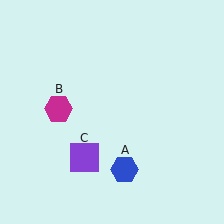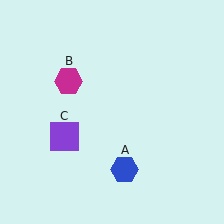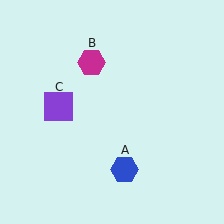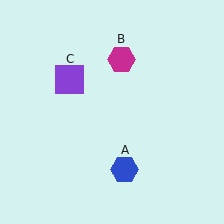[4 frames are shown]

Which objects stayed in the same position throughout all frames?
Blue hexagon (object A) remained stationary.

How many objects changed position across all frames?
2 objects changed position: magenta hexagon (object B), purple square (object C).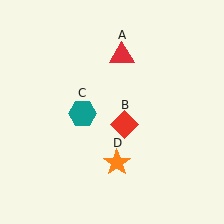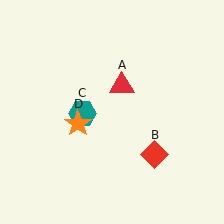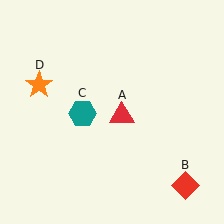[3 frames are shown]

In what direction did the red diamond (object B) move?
The red diamond (object B) moved down and to the right.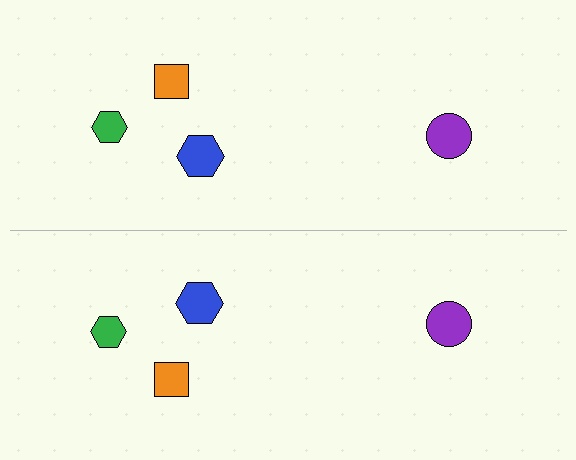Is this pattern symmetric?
Yes, this pattern has bilateral (reflection) symmetry.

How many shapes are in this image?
There are 8 shapes in this image.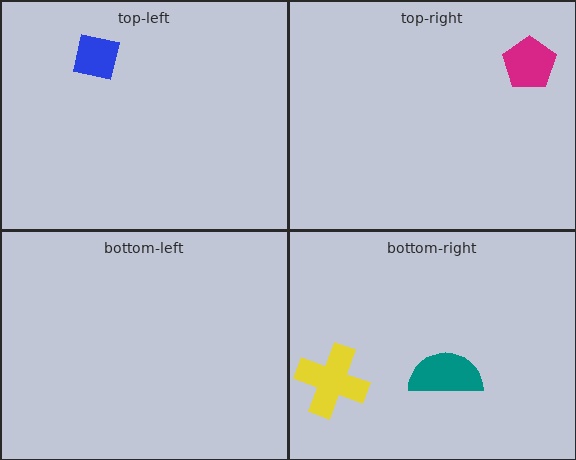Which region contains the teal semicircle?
The bottom-right region.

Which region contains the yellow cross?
The bottom-right region.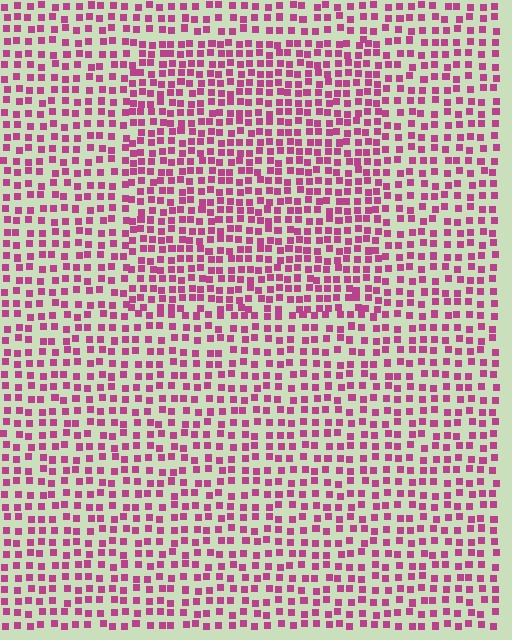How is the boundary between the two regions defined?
The boundary is defined by a change in element density (approximately 1.5x ratio). All elements are the same color, size, and shape.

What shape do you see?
I see a rectangle.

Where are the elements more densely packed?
The elements are more densely packed inside the rectangle boundary.